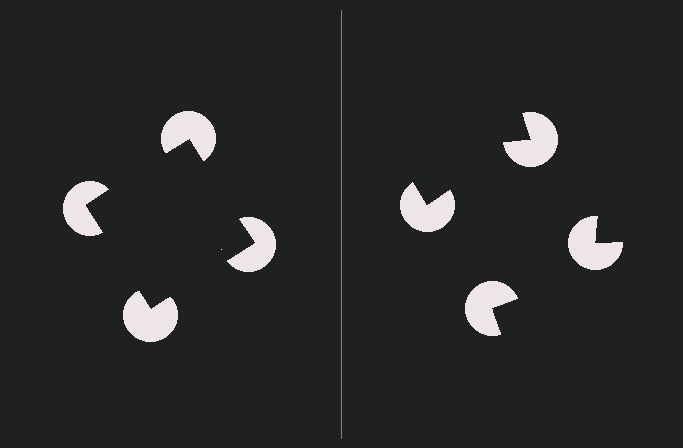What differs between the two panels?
The pac-man discs are positioned identically on both sides; only the wedge orientations differ. On the left they align to a square; on the right they are misaligned.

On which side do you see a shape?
An illusory square appears on the left side. On the right side the wedge cuts are rotated, so no coherent shape forms.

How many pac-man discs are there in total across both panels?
8 — 4 on each side.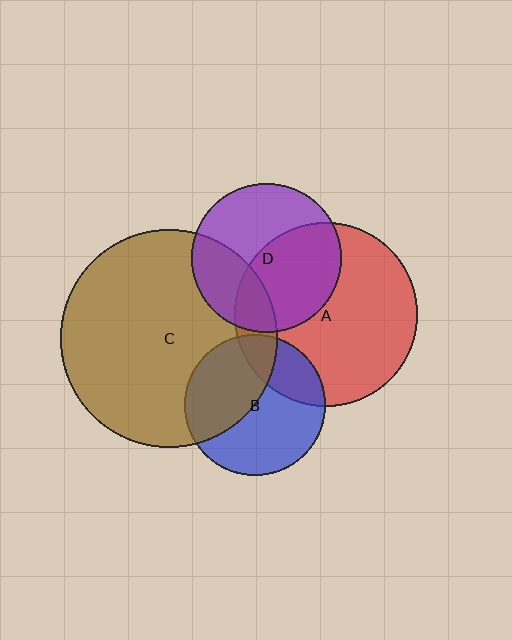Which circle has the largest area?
Circle C (brown).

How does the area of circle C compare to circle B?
Approximately 2.4 times.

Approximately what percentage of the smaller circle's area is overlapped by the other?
Approximately 30%.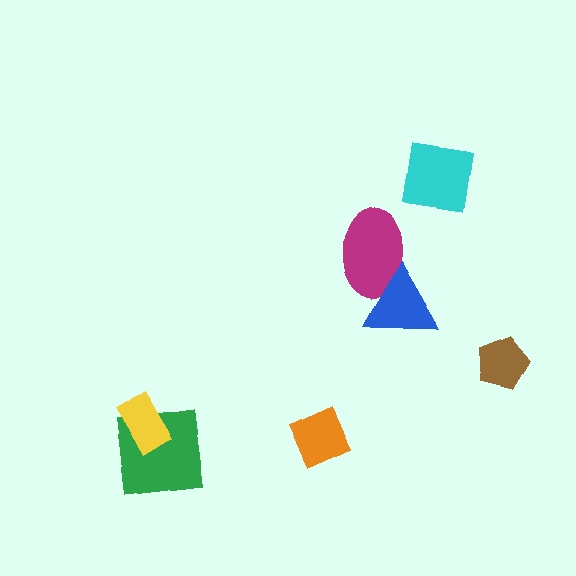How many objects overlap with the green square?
1 object overlaps with the green square.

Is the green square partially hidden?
Yes, it is partially covered by another shape.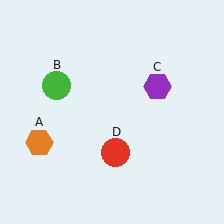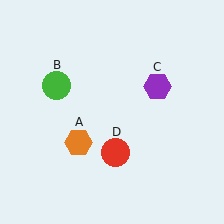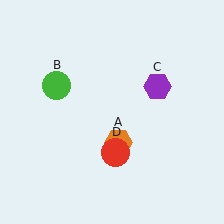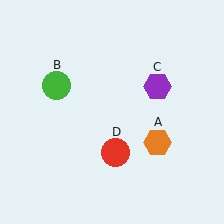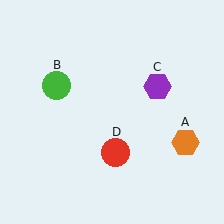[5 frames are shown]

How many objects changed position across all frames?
1 object changed position: orange hexagon (object A).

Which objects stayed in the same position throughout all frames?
Green circle (object B) and purple hexagon (object C) and red circle (object D) remained stationary.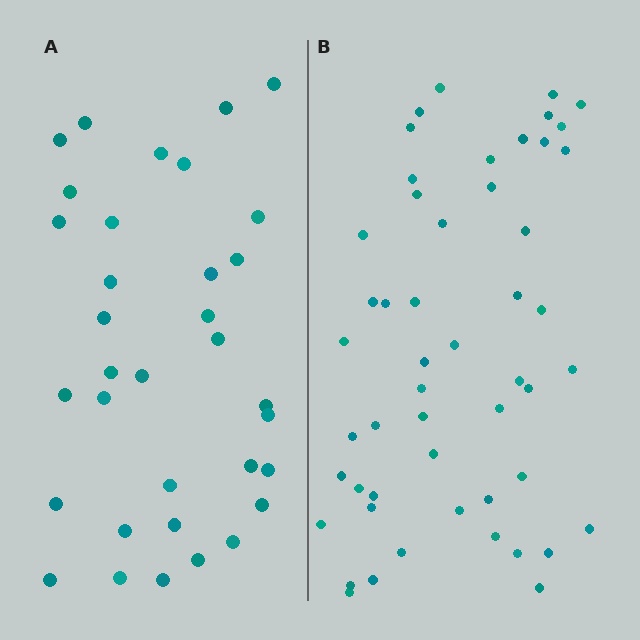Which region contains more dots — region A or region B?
Region B (the right region) has more dots.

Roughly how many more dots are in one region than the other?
Region B has approximately 15 more dots than region A.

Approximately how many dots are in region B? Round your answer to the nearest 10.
About 50 dots. (The exact count is 51, which rounds to 50.)